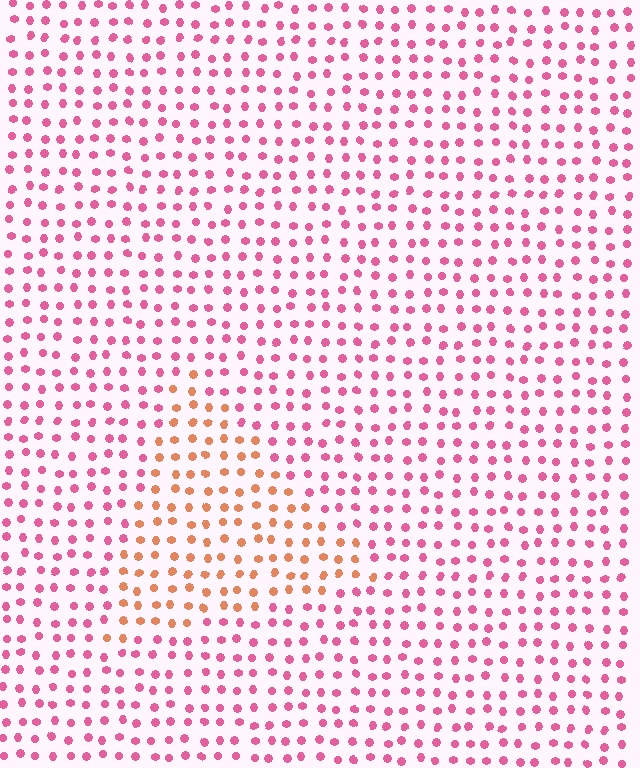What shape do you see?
I see a triangle.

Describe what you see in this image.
The image is filled with small pink elements in a uniform arrangement. A triangle-shaped region is visible where the elements are tinted to a slightly different hue, forming a subtle color boundary.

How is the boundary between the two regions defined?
The boundary is defined purely by a slight shift in hue (about 46 degrees). Spacing, size, and orientation are identical on both sides.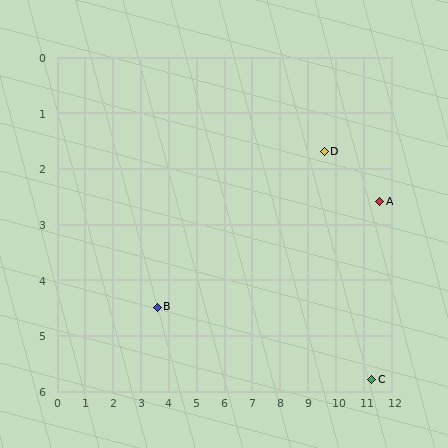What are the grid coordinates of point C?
Point C is at approximately (11.3, 5.8).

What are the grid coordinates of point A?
Point A is at approximately (11.6, 2.6).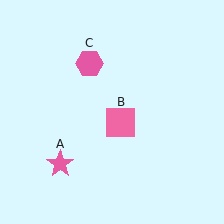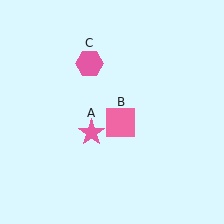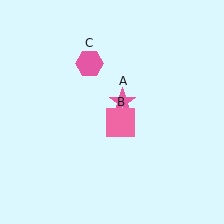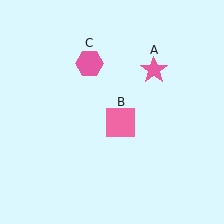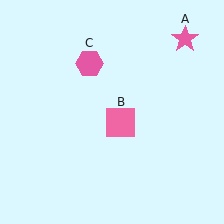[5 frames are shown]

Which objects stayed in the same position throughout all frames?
Pink square (object B) and pink hexagon (object C) remained stationary.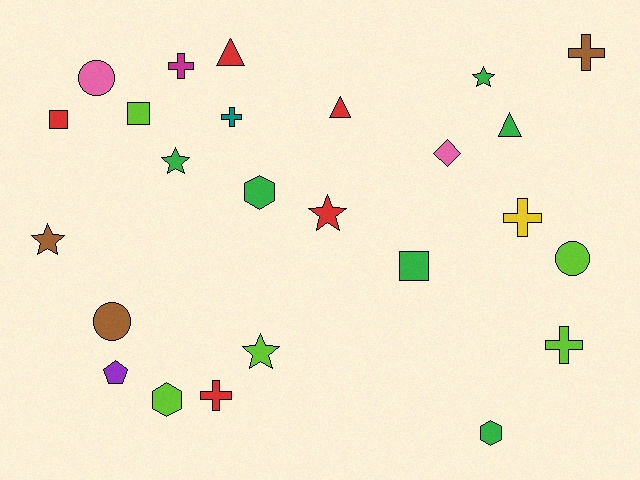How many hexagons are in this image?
There are 3 hexagons.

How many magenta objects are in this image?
There is 1 magenta object.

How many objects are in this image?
There are 25 objects.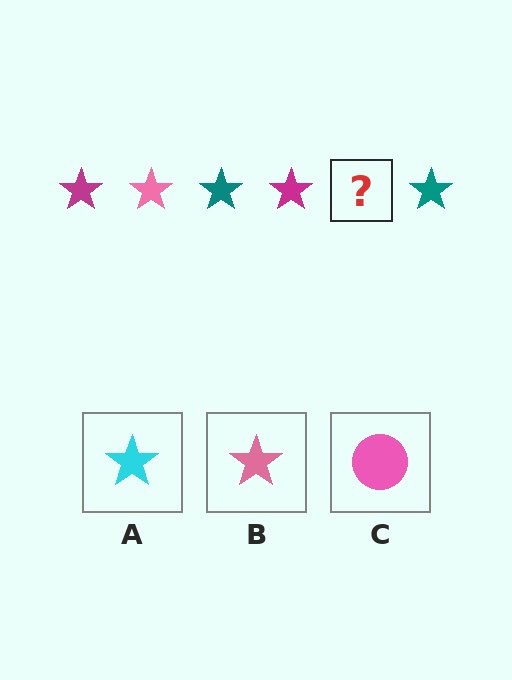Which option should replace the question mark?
Option B.